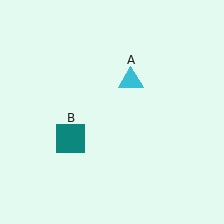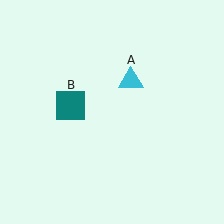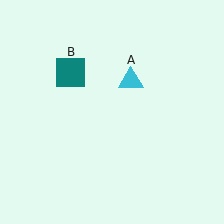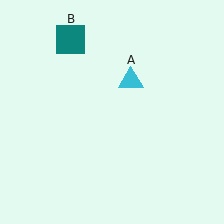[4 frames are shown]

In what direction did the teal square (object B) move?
The teal square (object B) moved up.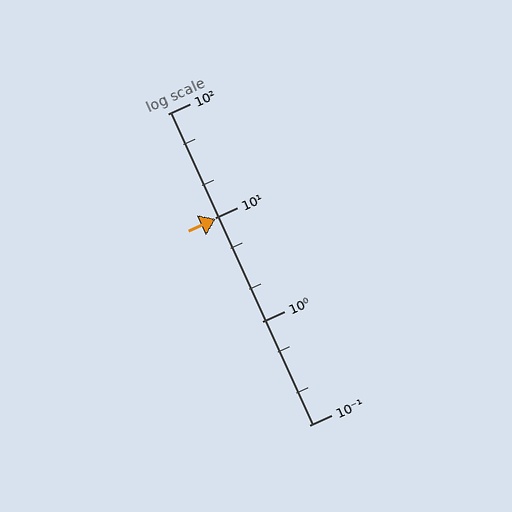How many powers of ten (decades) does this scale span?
The scale spans 3 decades, from 0.1 to 100.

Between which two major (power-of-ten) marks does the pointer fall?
The pointer is between 1 and 10.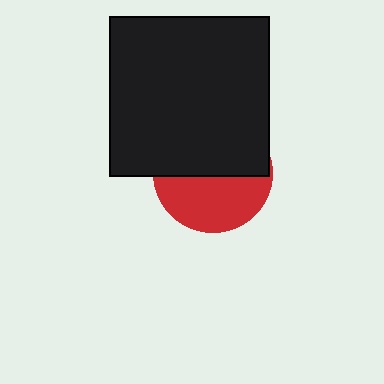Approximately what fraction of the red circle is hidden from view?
Roughly 54% of the red circle is hidden behind the black square.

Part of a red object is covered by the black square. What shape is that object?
It is a circle.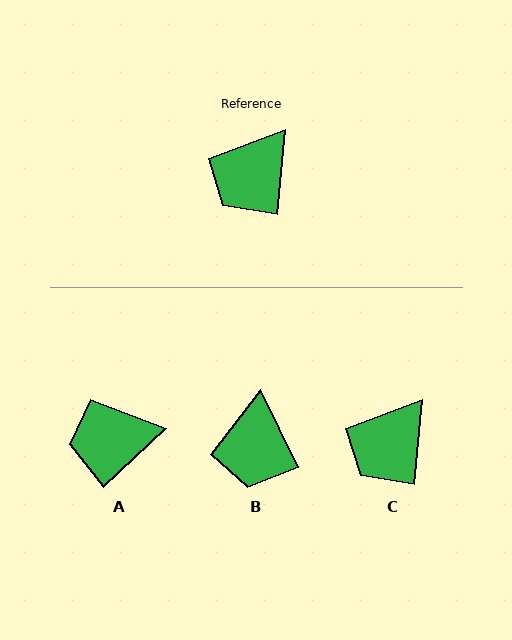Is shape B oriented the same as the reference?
No, it is off by about 32 degrees.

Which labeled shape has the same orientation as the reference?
C.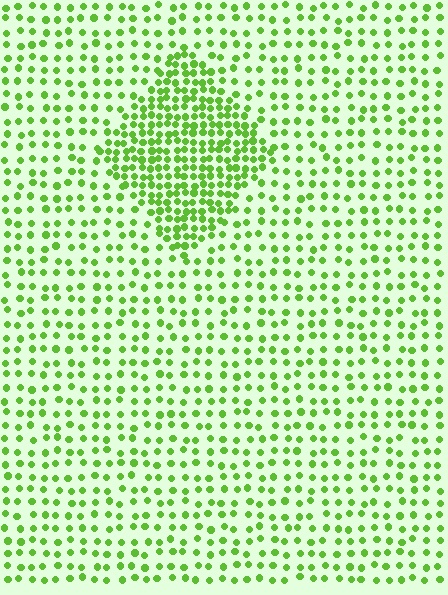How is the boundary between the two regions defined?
The boundary is defined by a change in element density (approximately 2.2x ratio). All elements are the same color, size, and shape.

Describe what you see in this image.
The image contains small lime elements arranged at two different densities. A diamond-shaped region is visible where the elements are more densely packed than the surrounding area.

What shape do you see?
I see a diamond.